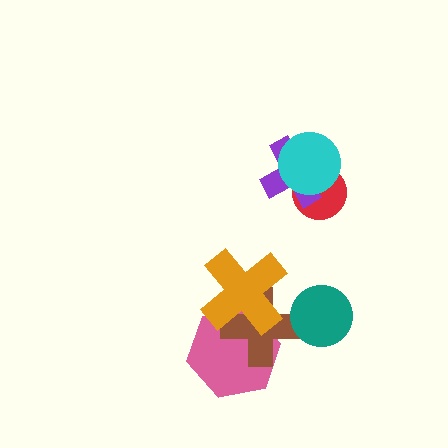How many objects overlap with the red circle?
2 objects overlap with the red circle.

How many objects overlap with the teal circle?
1 object overlaps with the teal circle.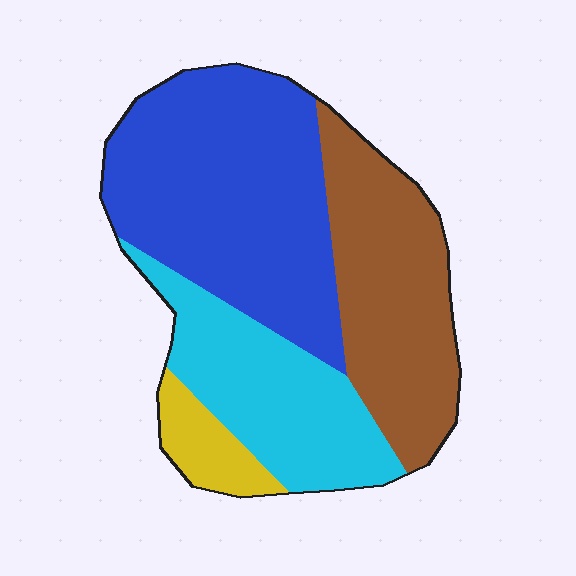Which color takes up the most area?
Blue, at roughly 40%.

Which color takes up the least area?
Yellow, at roughly 5%.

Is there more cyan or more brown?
Brown.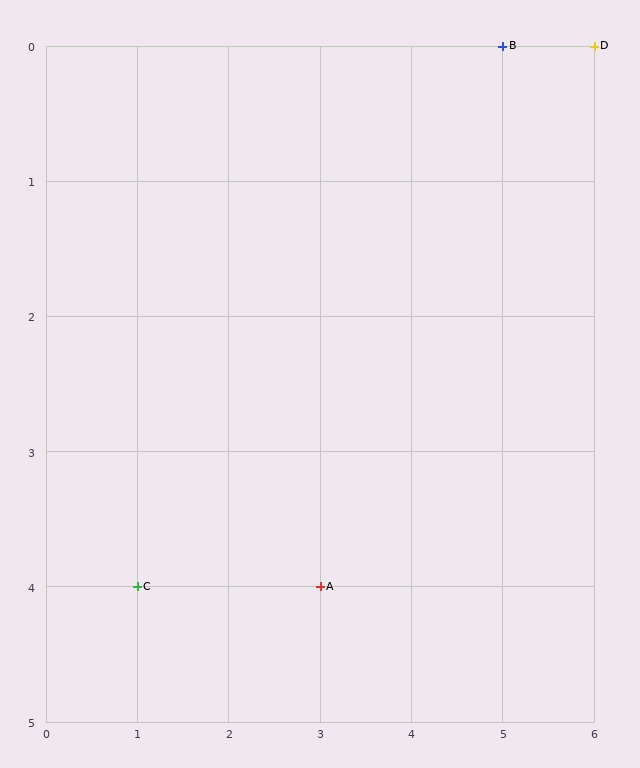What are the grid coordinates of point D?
Point D is at grid coordinates (6, 0).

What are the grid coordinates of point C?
Point C is at grid coordinates (1, 4).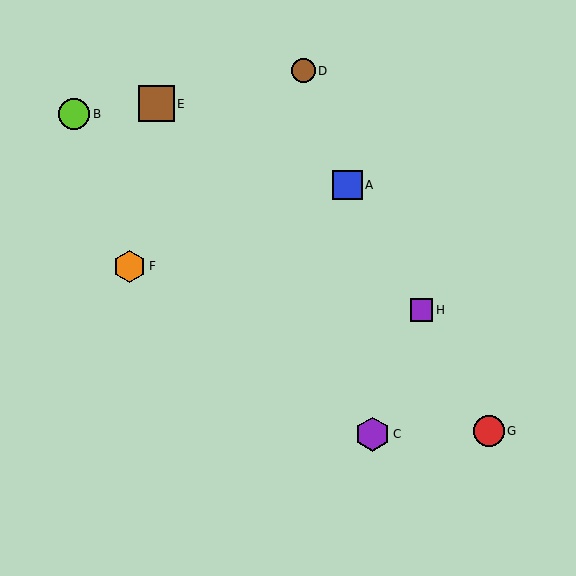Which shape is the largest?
The brown square (labeled E) is the largest.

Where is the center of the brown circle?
The center of the brown circle is at (304, 71).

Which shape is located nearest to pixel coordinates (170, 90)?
The brown square (labeled E) at (156, 104) is nearest to that location.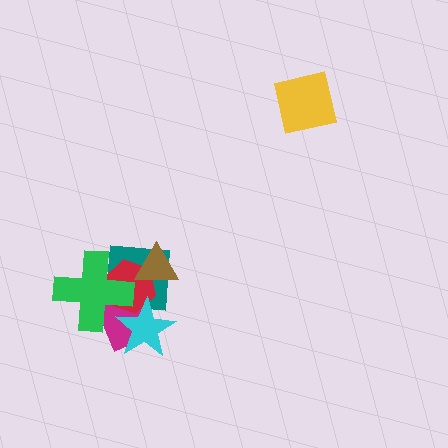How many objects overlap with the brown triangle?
2 objects overlap with the brown triangle.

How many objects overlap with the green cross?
4 objects overlap with the green cross.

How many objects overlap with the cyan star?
4 objects overlap with the cyan star.